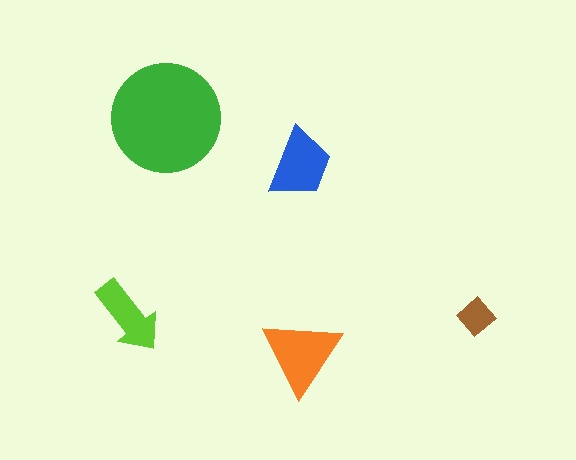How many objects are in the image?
There are 5 objects in the image.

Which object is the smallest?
The brown diamond.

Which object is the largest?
The green circle.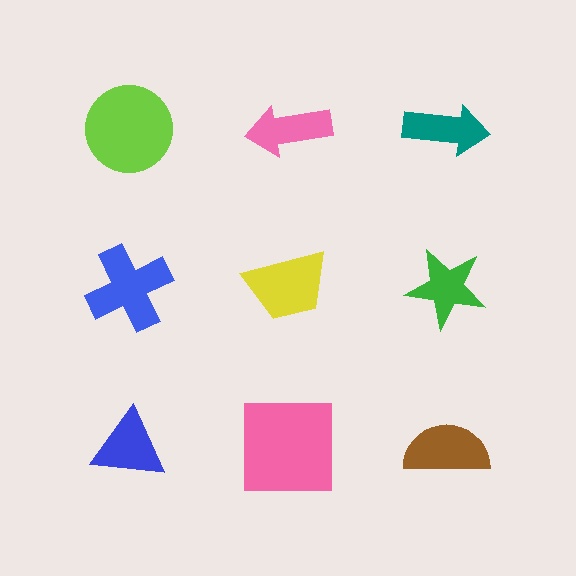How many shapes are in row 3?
3 shapes.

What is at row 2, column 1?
A blue cross.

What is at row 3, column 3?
A brown semicircle.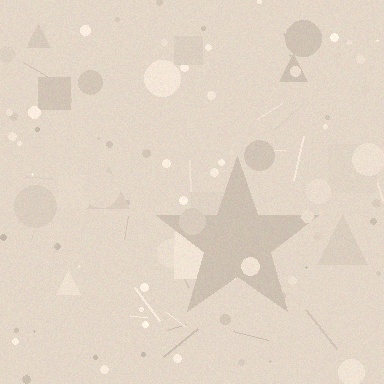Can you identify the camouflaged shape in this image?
The camouflaged shape is a star.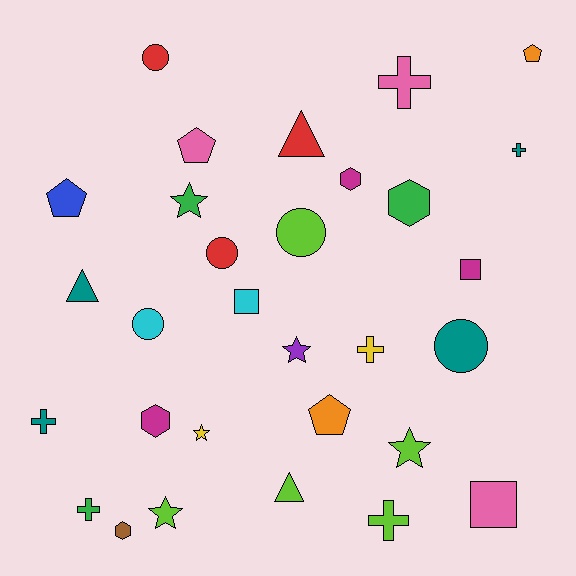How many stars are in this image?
There are 5 stars.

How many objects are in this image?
There are 30 objects.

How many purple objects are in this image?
There is 1 purple object.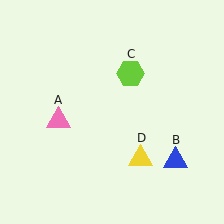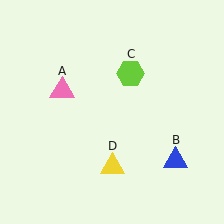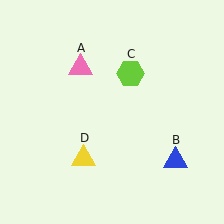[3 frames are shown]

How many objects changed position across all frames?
2 objects changed position: pink triangle (object A), yellow triangle (object D).